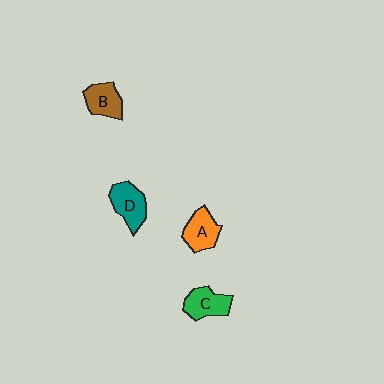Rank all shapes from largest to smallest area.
From largest to smallest: D (teal), C (green), A (orange), B (brown).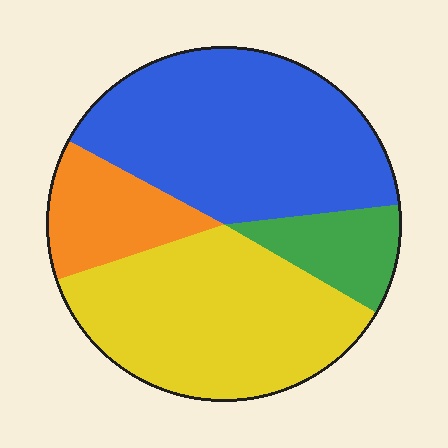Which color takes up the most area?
Blue, at roughly 40%.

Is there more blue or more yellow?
Blue.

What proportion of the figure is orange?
Orange covers 13% of the figure.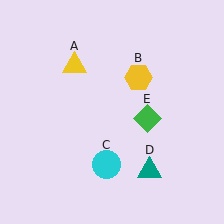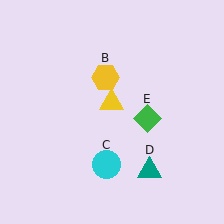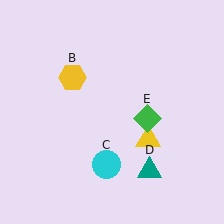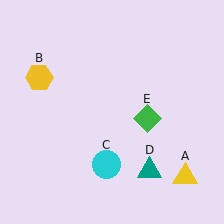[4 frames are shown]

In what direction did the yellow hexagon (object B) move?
The yellow hexagon (object B) moved left.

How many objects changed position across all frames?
2 objects changed position: yellow triangle (object A), yellow hexagon (object B).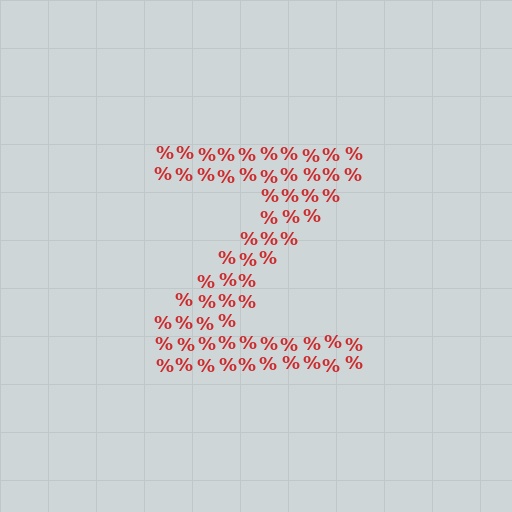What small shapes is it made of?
It is made of small percent signs.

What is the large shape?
The large shape is the letter Z.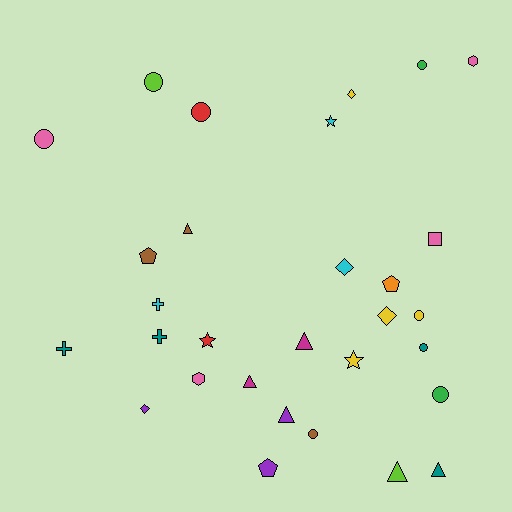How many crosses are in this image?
There are 3 crosses.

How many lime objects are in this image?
There are 2 lime objects.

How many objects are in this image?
There are 30 objects.